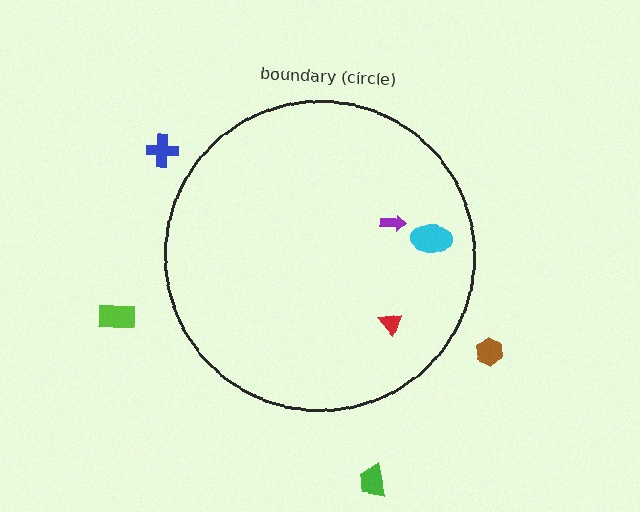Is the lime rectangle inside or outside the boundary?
Outside.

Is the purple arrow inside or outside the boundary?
Inside.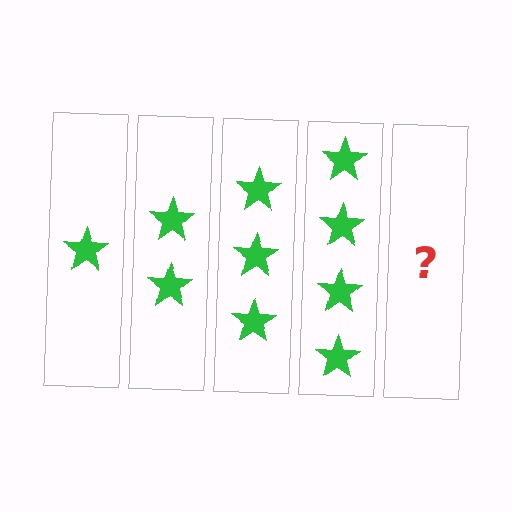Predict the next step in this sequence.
The next step is 5 stars.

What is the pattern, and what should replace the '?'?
The pattern is that each step adds one more star. The '?' should be 5 stars.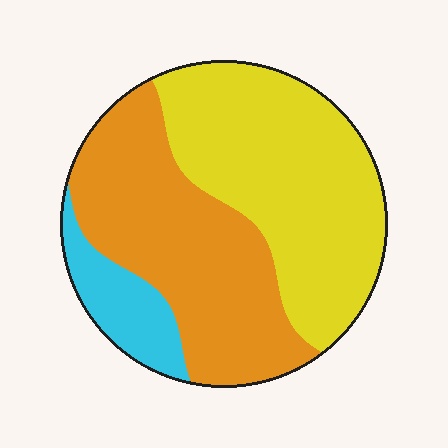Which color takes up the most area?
Yellow, at roughly 45%.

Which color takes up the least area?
Cyan, at roughly 10%.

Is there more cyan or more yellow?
Yellow.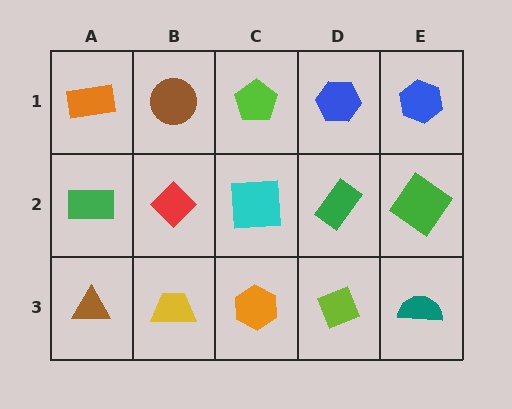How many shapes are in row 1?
5 shapes.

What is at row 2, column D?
A green rectangle.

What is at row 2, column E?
A green diamond.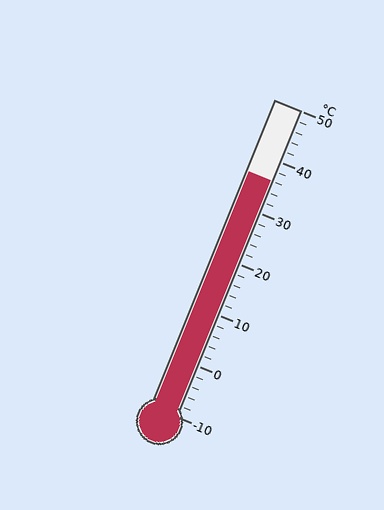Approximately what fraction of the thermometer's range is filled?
The thermometer is filled to approximately 75% of its range.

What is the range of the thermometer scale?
The thermometer scale ranges from -10°C to 50°C.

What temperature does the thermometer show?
The thermometer shows approximately 36°C.